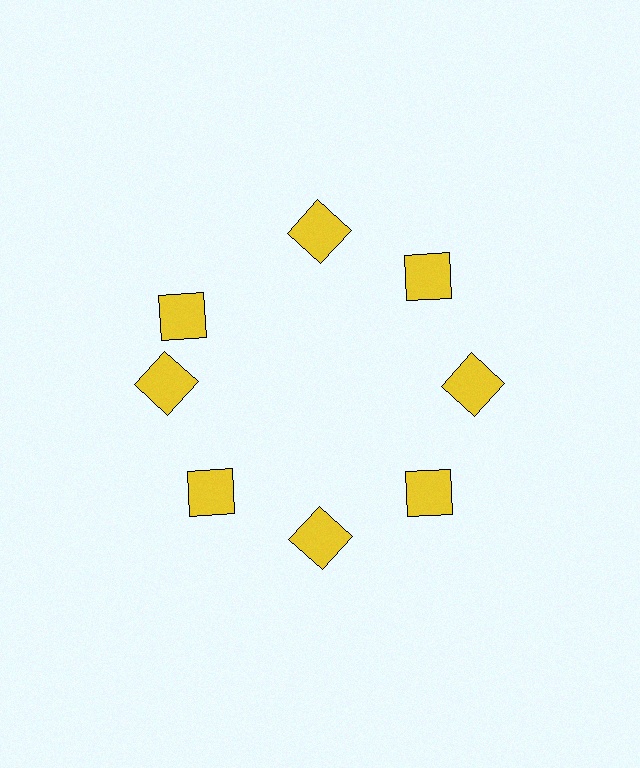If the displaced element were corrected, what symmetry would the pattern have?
It would have 8-fold rotational symmetry — the pattern would map onto itself every 45 degrees.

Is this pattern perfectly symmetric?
No. The 8 yellow squares are arranged in a ring, but one element near the 10 o'clock position is rotated out of alignment along the ring, breaking the 8-fold rotational symmetry.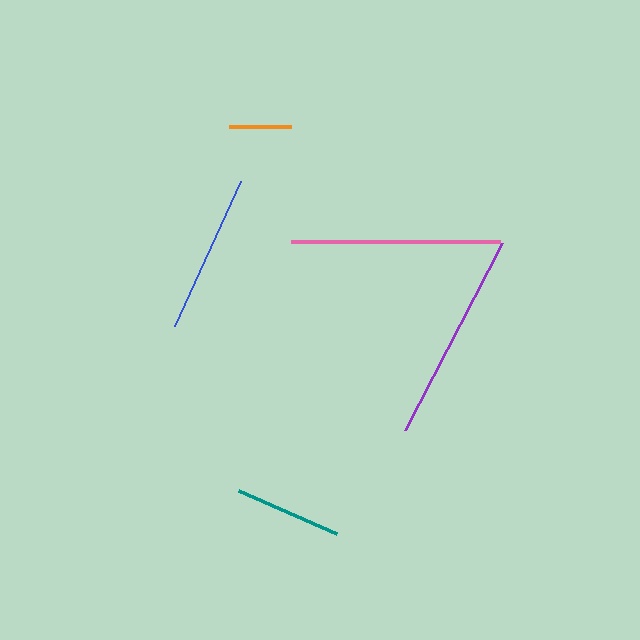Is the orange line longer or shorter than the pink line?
The pink line is longer than the orange line.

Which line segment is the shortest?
The orange line is the shortest at approximately 62 pixels.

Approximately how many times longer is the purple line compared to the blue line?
The purple line is approximately 1.3 times the length of the blue line.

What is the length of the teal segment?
The teal segment is approximately 107 pixels long.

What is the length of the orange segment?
The orange segment is approximately 62 pixels long.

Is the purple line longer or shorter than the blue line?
The purple line is longer than the blue line.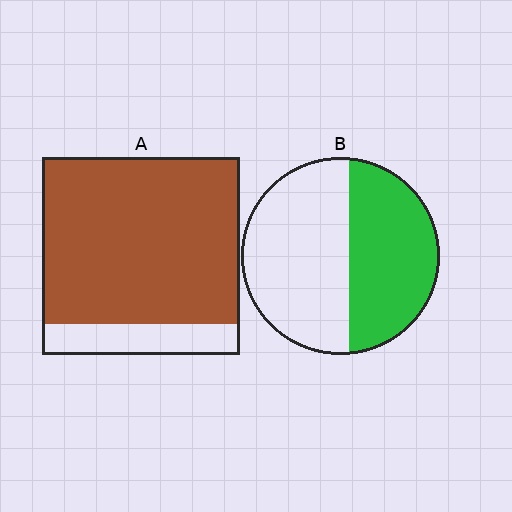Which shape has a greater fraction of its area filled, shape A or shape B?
Shape A.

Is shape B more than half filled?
No.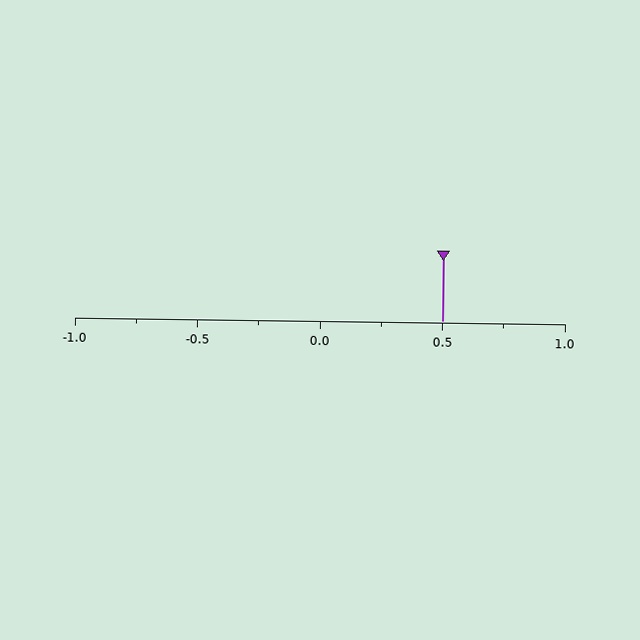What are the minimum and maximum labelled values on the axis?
The axis runs from -1.0 to 1.0.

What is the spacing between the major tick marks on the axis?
The major ticks are spaced 0.5 apart.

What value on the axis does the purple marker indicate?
The marker indicates approximately 0.5.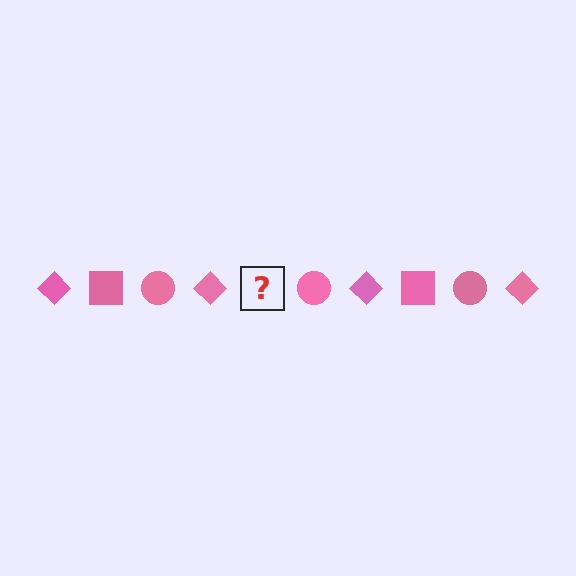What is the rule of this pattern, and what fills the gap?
The rule is that the pattern cycles through diamond, square, circle shapes in pink. The gap should be filled with a pink square.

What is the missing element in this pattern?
The missing element is a pink square.